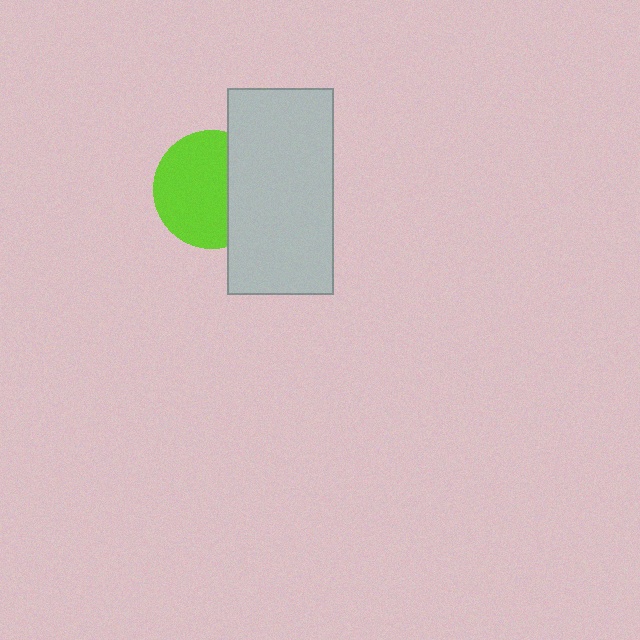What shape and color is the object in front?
The object in front is a light gray rectangle.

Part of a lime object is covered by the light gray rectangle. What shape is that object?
It is a circle.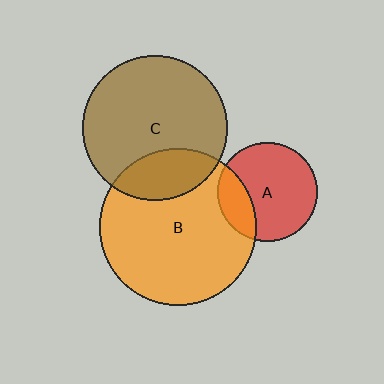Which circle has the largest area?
Circle B (orange).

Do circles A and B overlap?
Yes.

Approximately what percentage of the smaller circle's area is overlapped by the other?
Approximately 25%.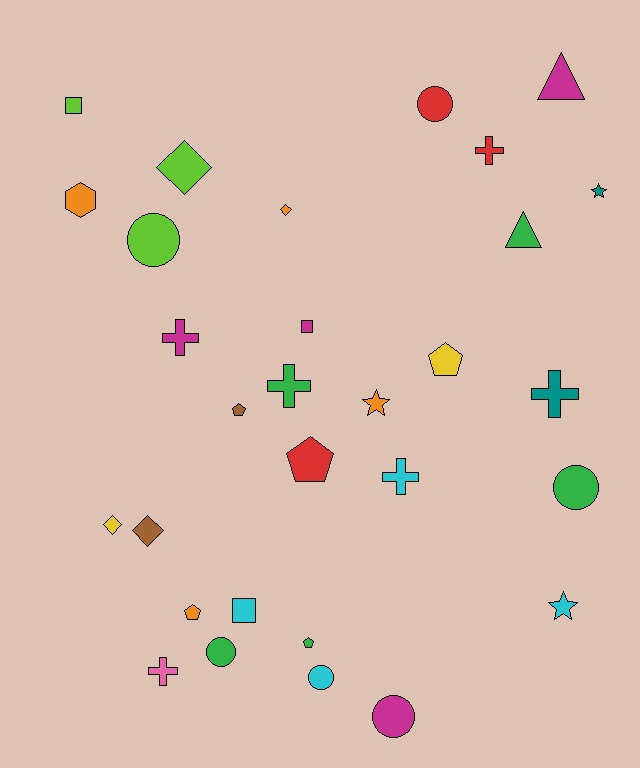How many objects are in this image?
There are 30 objects.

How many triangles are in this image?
There are 2 triangles.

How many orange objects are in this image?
There are 4 orange objects.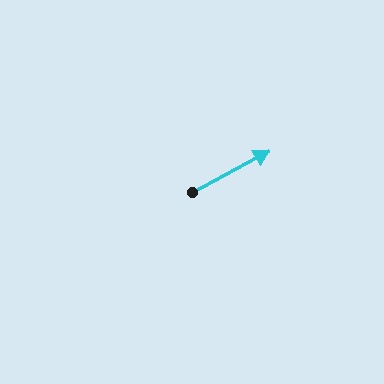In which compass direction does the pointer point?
Northeast.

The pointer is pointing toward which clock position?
Roughly 2 o'clock.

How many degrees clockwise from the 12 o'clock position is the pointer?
Approximately 62 degrees.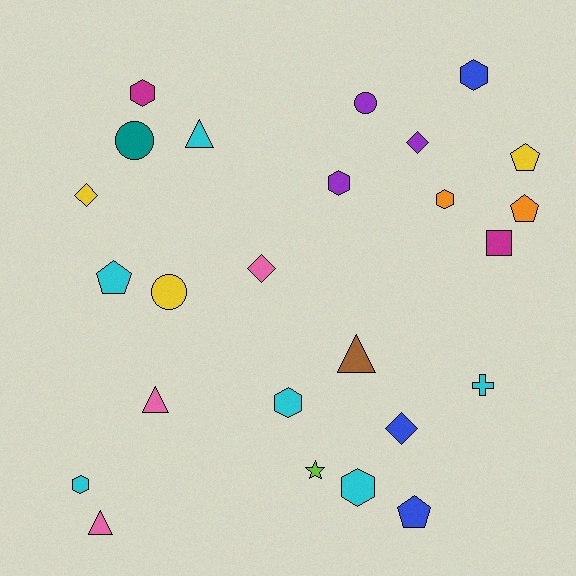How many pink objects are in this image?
There are 3 pink objects.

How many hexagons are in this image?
There are 7 hexagons.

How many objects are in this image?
There are 25 objects.